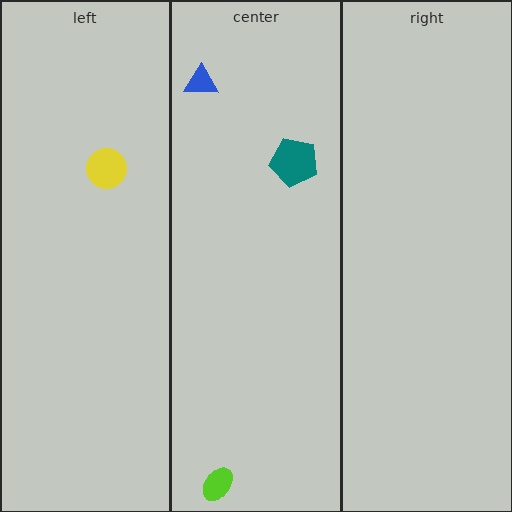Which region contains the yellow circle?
The left region.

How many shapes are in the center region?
3.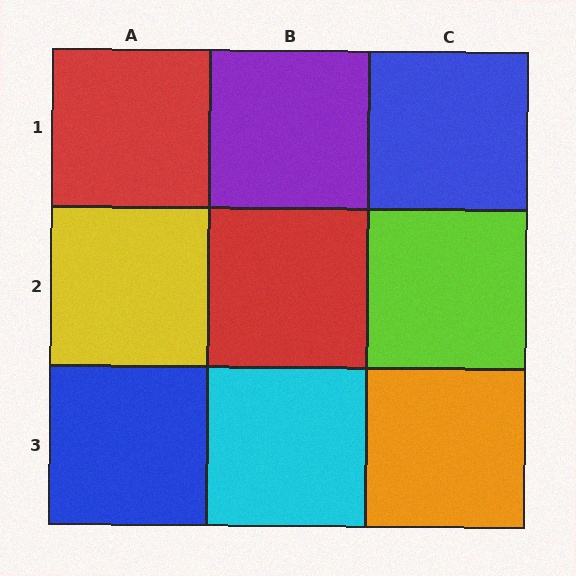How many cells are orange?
1 cell is orange.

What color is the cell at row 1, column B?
Purple.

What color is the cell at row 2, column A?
Yellow.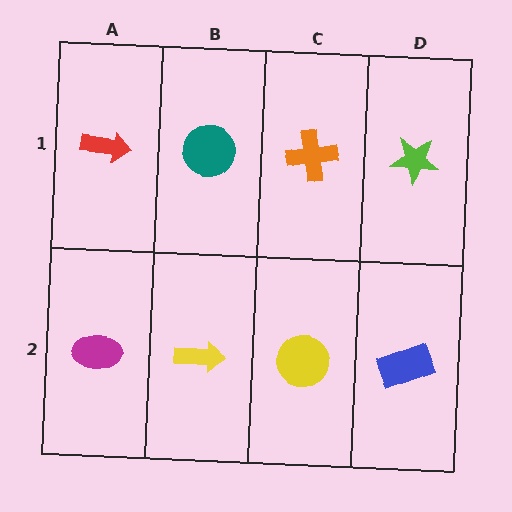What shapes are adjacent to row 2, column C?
An orange cross (row 1, column C), a yellow arrow (row 2, column B), a blue rectangle (row 2, column D).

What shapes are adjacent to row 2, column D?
A lime star (row 1, column D), a yellow circle (row 2, column C).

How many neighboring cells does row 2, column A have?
2.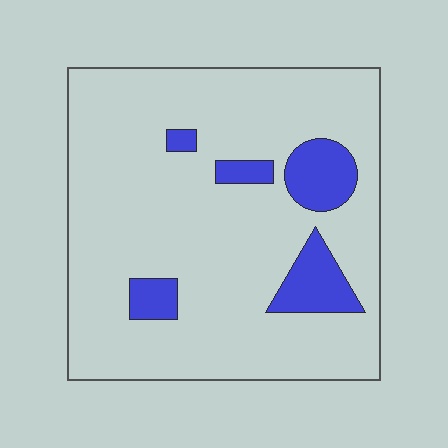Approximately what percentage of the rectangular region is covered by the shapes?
Approximately 15%.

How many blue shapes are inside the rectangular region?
5.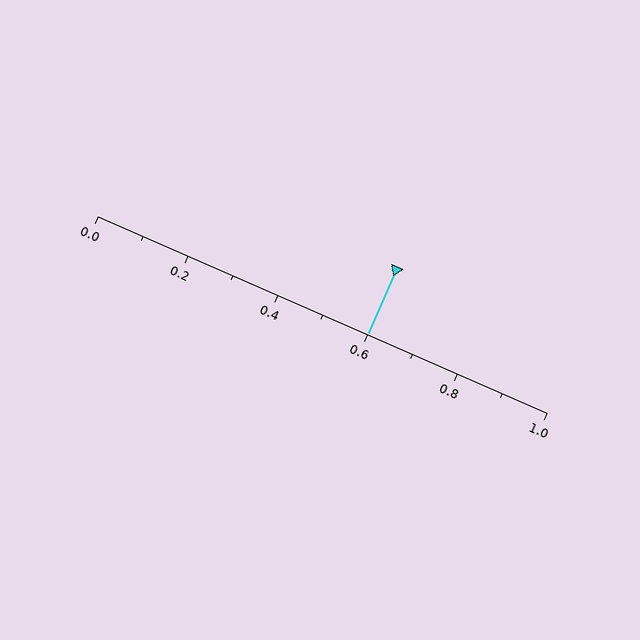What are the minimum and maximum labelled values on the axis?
The axis runs from 0.0 to 1.0.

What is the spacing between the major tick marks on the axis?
The major ticks are spaced 0.2 apart.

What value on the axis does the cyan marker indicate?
The marker indicates approximately 0.6.